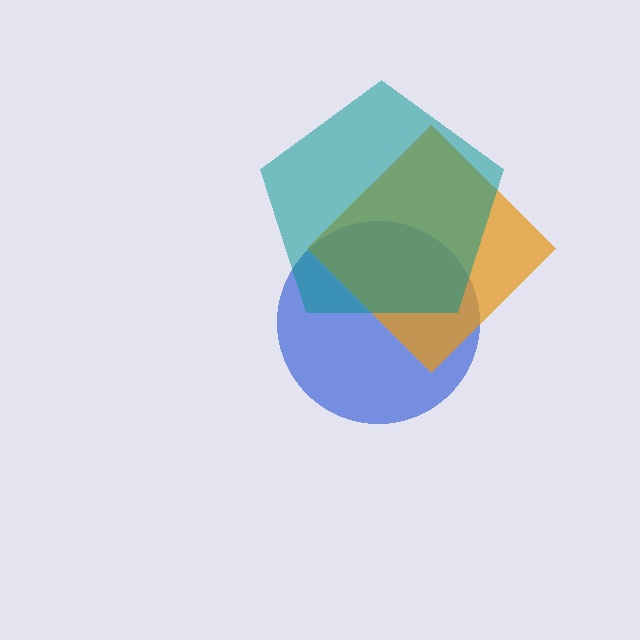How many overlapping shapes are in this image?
There are 3 overlapping shapes in the image.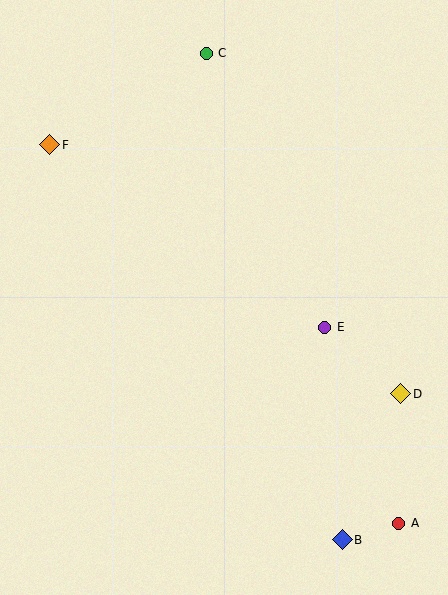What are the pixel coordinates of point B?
Point B is at (342, 540).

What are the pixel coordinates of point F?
Point F is at (50, 145).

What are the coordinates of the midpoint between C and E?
The midpoint between C and E is at (265, 190).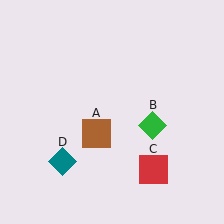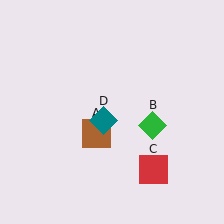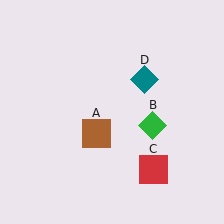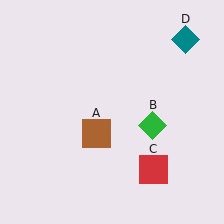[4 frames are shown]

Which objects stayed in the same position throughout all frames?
Brown square (object A) and green diamond (object B) and red square (object C) remained stationary.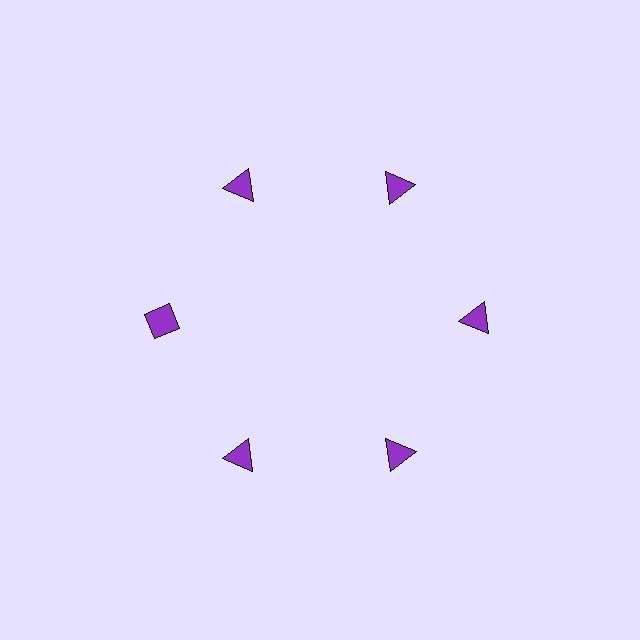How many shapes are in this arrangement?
There are 6 shapes arranged in a ring pattern.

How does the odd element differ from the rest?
It has a different shape: diamond instead of triangle.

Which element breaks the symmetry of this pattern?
The purple diamond at roughly the 9 o'clock position breaks the symmetry. All other shapes are purple triangles.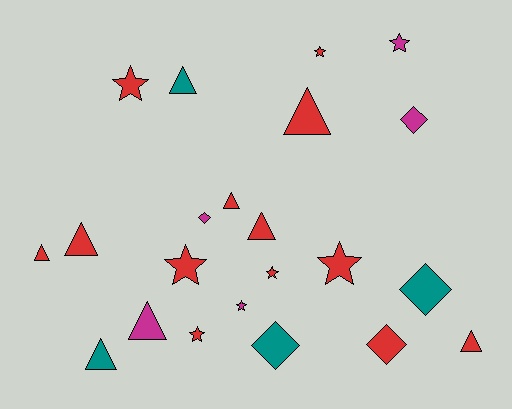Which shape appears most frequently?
Triangle, with 9 objects.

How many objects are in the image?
There are 22 objects.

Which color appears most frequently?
Red, with 13 objects.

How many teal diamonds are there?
There are 2 teal diamonds.